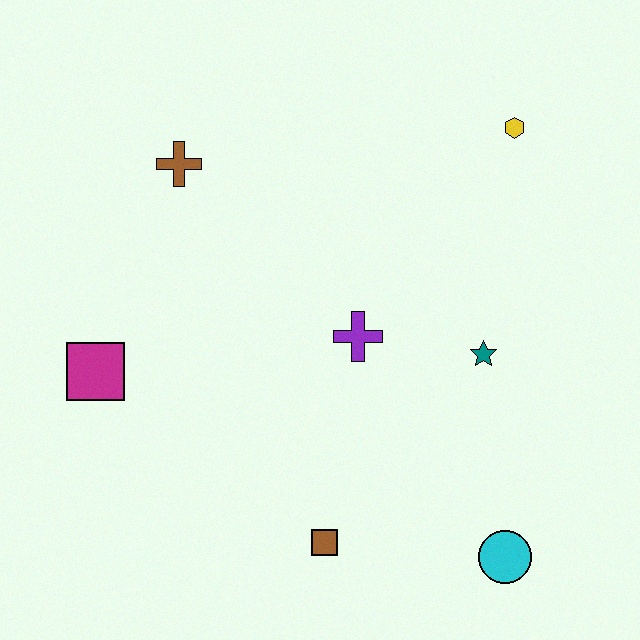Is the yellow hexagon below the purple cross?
No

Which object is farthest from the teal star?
The magenta square is farthest from the teal star.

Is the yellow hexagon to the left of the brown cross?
No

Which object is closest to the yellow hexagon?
The teal star is closest to the yellow hexagon.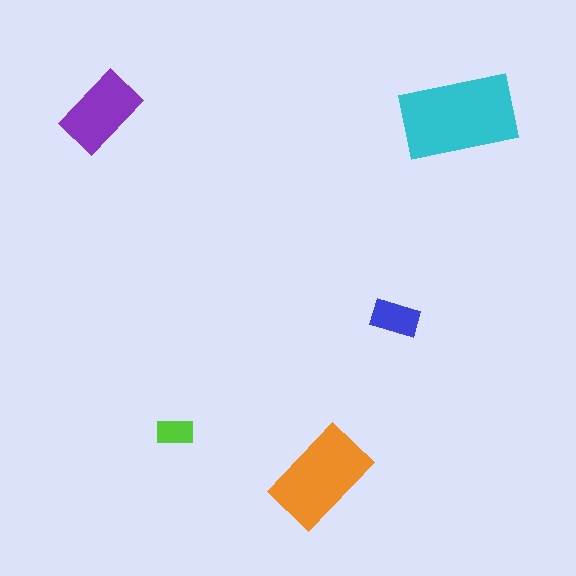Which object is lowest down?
The orange rectangle is bottommost.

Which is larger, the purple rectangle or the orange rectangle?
The orange one.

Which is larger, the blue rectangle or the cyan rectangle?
The cyan one.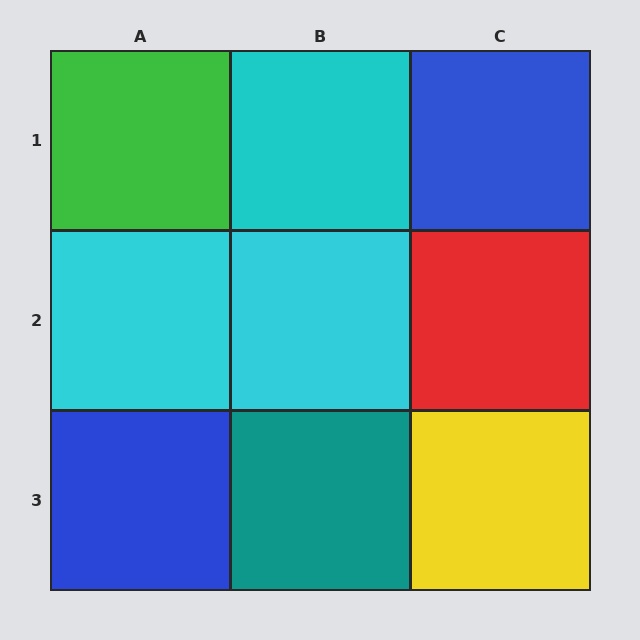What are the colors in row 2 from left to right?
Cyan, cyan, red.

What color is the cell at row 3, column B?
Teal.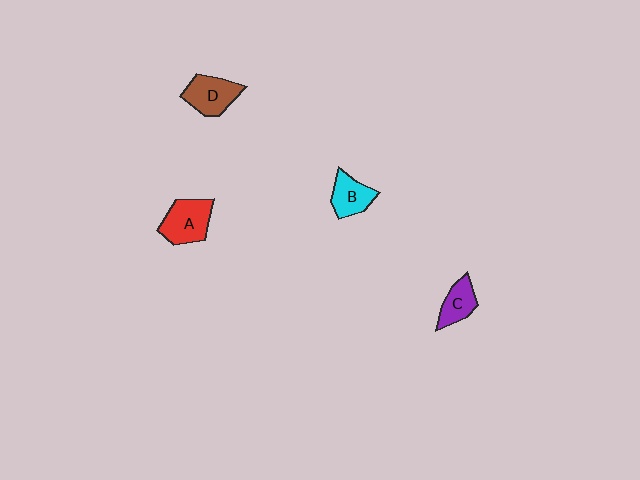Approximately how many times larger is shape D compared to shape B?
Approximately 1.3 times.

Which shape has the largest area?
Shape A (red).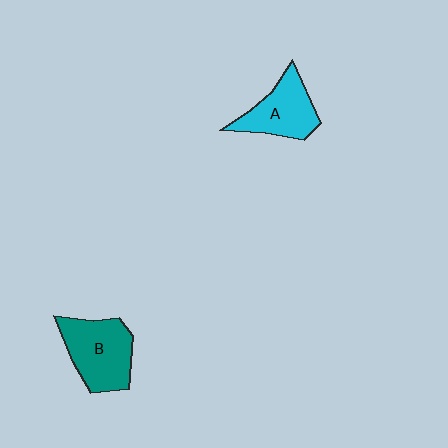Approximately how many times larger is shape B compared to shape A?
Approximately 1.2 times.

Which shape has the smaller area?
Shape A (cyan).